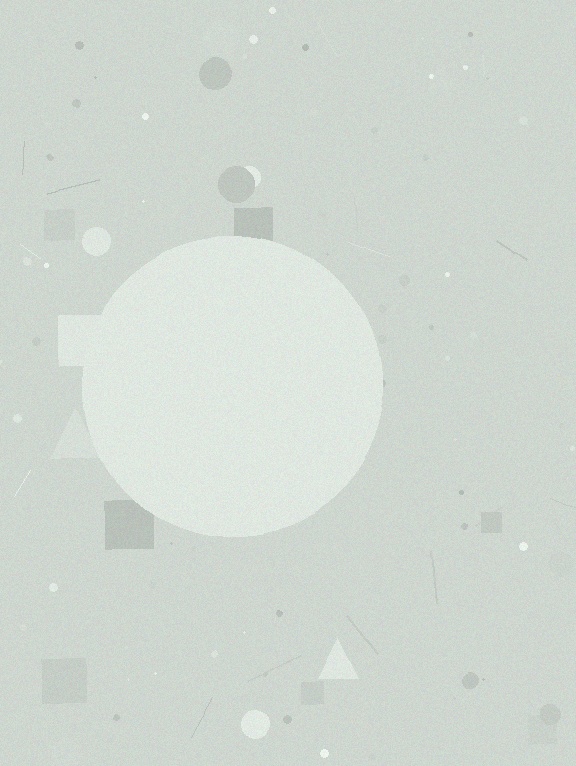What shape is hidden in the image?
A circle is hidden in the image.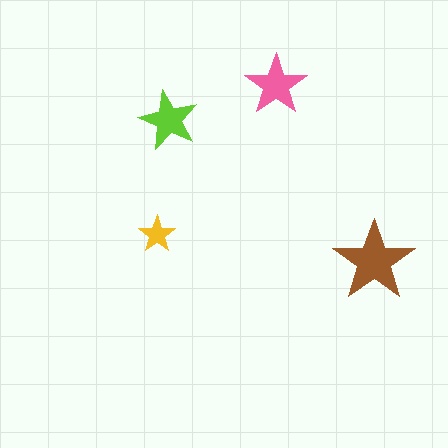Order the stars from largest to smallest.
the brown one, the pink one, the lime one, the yellow one.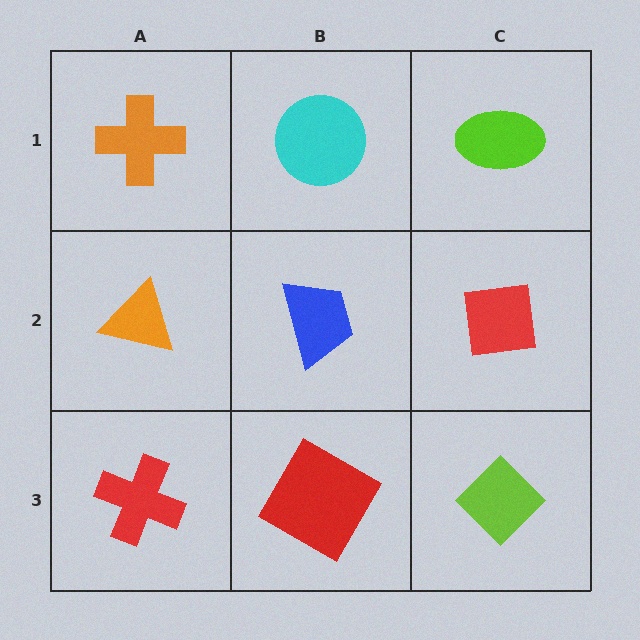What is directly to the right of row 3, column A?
A red diamond.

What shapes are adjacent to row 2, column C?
A lime ellipse (row 1, column C), a lime diamond (row 3, column C), a blue trapezoid (row 2, column B).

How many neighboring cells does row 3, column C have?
2.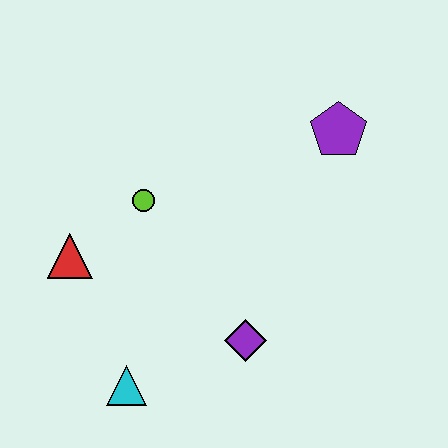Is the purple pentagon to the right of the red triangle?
Yes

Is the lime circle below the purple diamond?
No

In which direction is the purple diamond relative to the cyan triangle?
The purple diamond is to the right of the cyan triangle.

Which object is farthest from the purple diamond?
The purple pentagon is farthest from the purple diamond.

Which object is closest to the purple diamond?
The cyan triangle is closest to the purple diamond.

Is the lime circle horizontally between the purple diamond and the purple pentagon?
No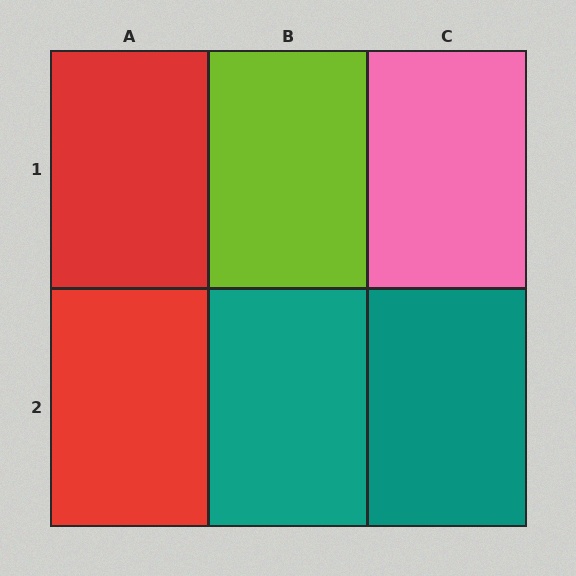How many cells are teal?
2 cells are teal.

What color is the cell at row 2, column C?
Teal.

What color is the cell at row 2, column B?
Teal.